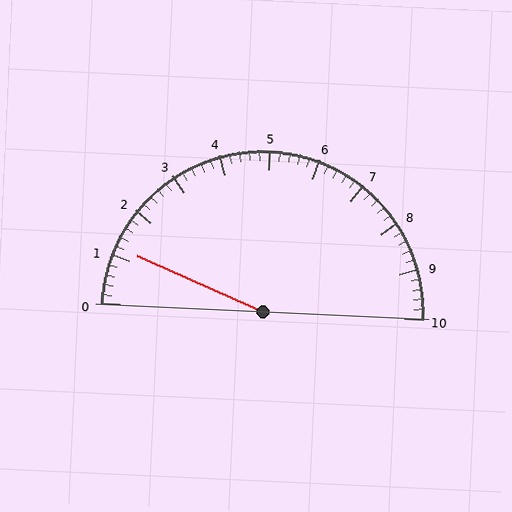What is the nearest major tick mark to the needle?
The nearest major tick mark is 1.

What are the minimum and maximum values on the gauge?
The gauge ranges from 0 to 10.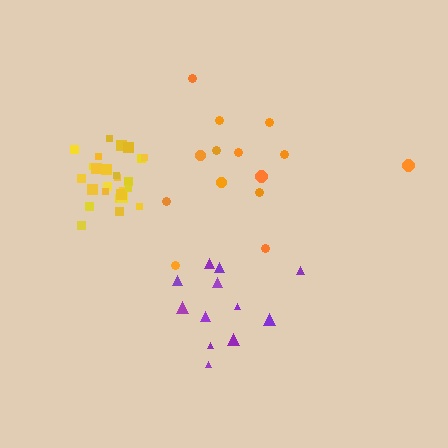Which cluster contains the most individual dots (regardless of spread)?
Yellow (27).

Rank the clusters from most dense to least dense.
yellow, purple, orange.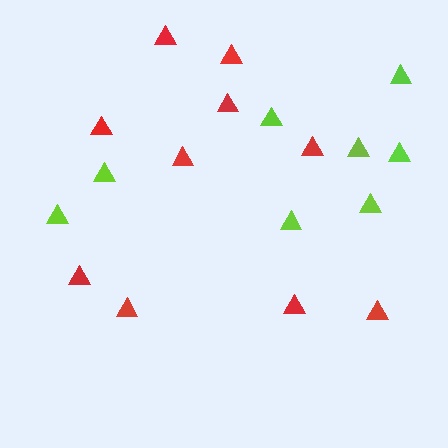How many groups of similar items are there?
There are 2 groups: one group of lime triangles (8) and one group of red triangles (10).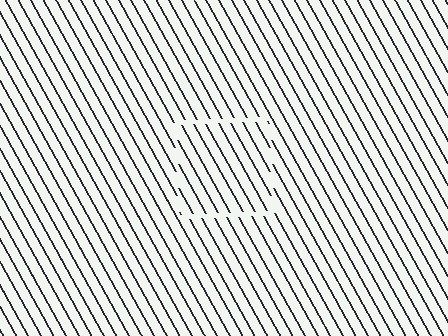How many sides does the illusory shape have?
4 sides — the line-ends trace a square.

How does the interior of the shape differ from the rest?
The interior of the shape contains the same grating, shifted by half a period — the contour is defined by the phase discontinuity where line-ends from the inner and outer gratings abut.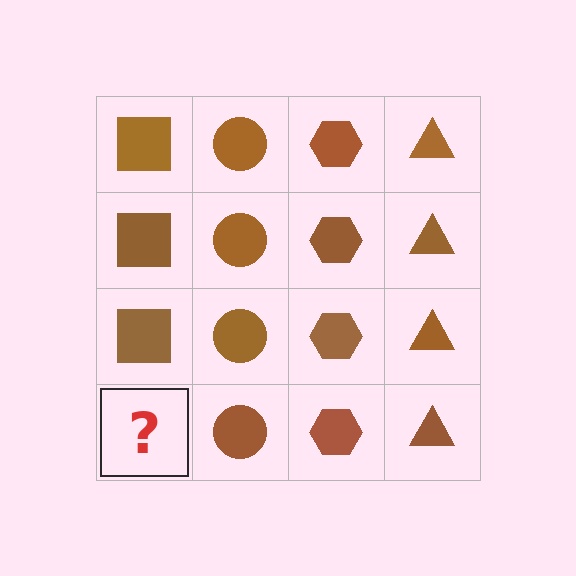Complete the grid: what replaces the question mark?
The question mark should be replaced with a brown square.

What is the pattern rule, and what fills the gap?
The rule is that each column has a consistent shape. The gap should be filled with a brown square.